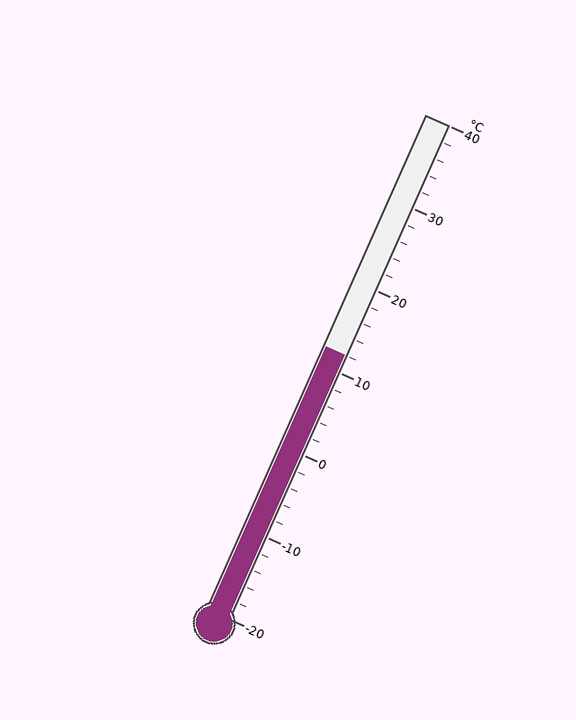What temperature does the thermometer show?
The thermometer shows approximately 12°C.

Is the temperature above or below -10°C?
The temperature is above -10°C.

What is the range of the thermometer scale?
The thermometer scale ranges from -20°C to 40°C.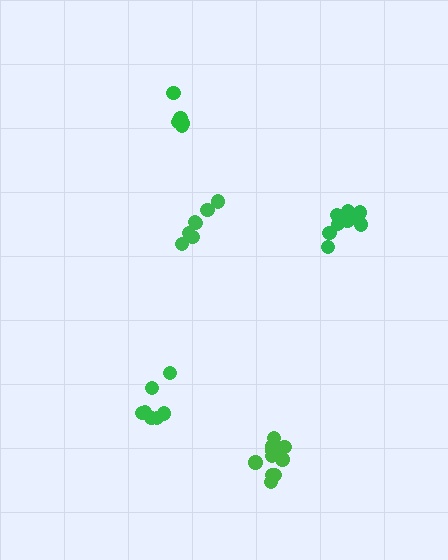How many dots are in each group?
Group 1: 5 dots, Group 2: 11 dots, Group 3: 7 dots, Group 4: 7 dots, Group 5: 11 dots (41 total).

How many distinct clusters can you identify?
There are 5 distinct clusters.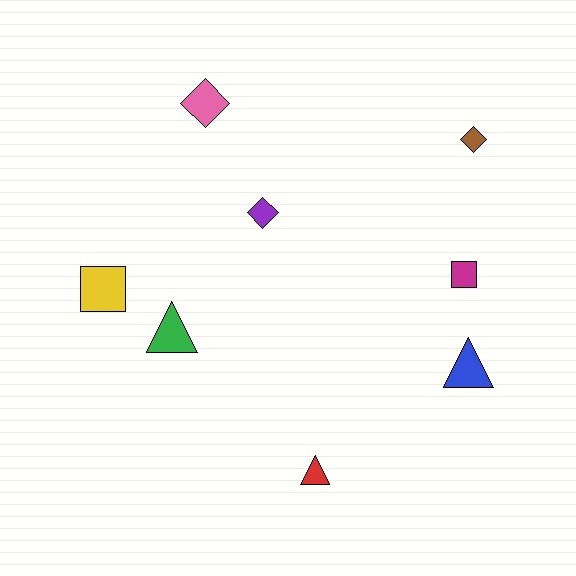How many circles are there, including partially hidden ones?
There are no circles.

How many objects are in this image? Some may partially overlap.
There are 8 objects.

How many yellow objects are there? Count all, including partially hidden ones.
There is 1 yellow object.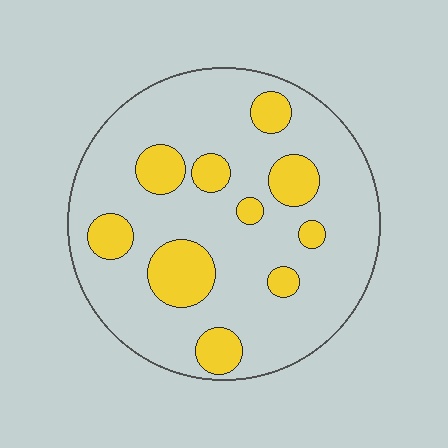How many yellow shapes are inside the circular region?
10.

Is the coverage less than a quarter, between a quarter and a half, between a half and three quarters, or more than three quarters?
Less than a quarter.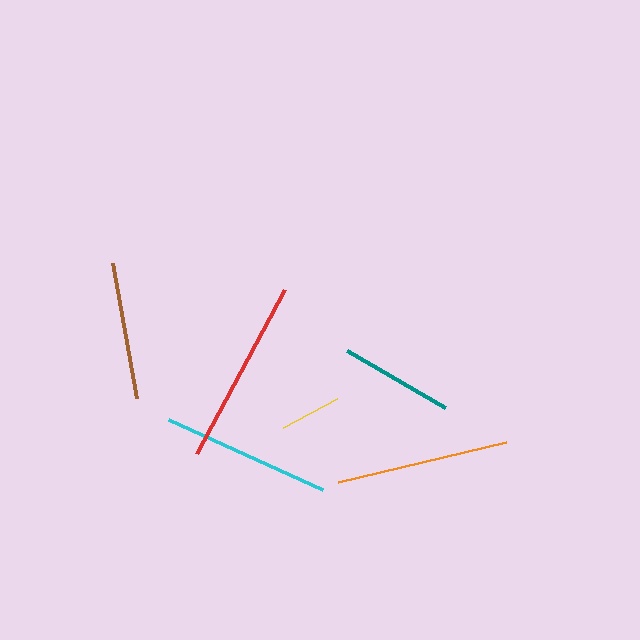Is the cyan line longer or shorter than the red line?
The red line is longer than the cyan line.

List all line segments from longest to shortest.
From longest to shortest: red, orange, cyan, brown, teal, yellow.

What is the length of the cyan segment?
The cyan segment is approximately 170 pixels long.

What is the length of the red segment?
The red segment is approximately 186 pixels long.